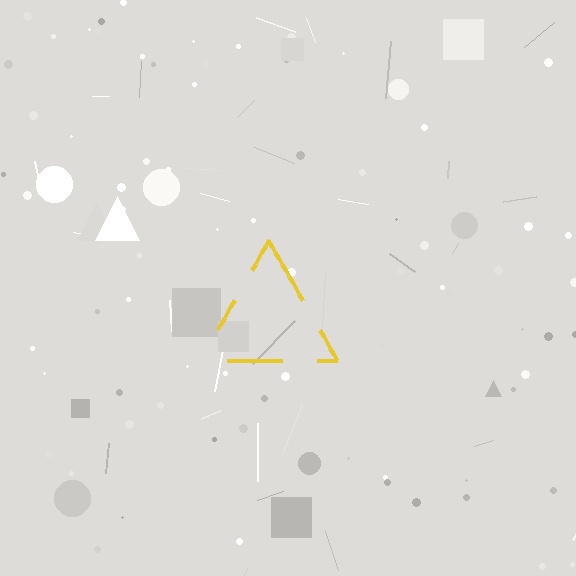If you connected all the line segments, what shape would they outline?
They would outline a triangle.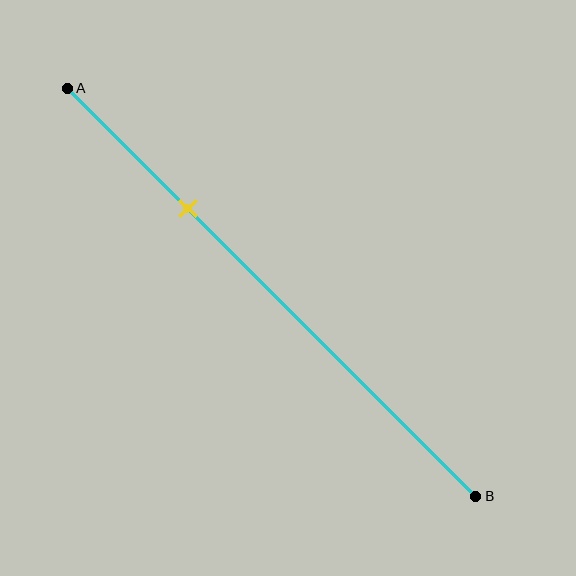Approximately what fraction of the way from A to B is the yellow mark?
The yellow mark is approximately 30% of the way from A to B.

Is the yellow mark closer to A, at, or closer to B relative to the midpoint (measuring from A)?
The yellow mark is closer to point A than the midpoint of segment AB.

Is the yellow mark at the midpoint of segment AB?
No, the mark is at about 30% from A, not at the 50% midpoint.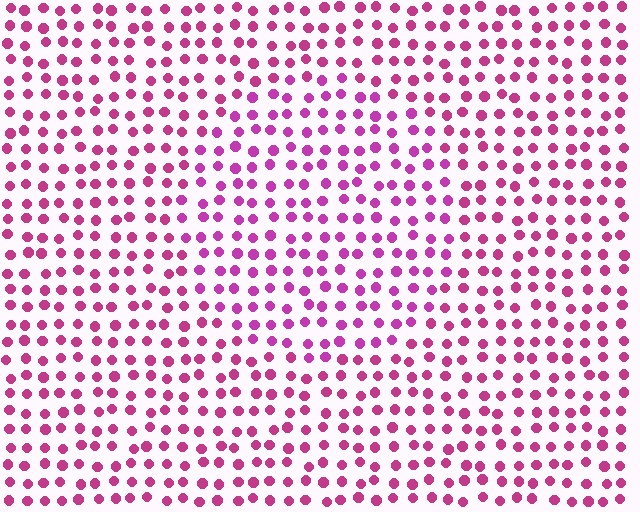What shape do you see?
I see a circle.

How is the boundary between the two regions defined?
The boundary is defined purely by a slight shift in hue (about 18 degrees). Spacing, size, and orientation are identical on both sides.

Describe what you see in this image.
The image is filled with small magenta elements in a uniform arrangement. A circle-shaped region is visible where the elements are tinted to a slightly different hue, forming a subtle color boundary.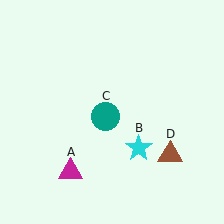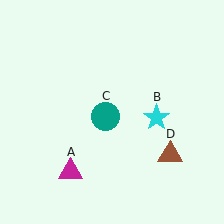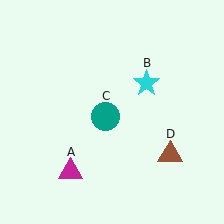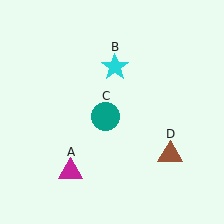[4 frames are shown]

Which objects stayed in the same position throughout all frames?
Magenta triangle (object A) and teal circle (object C) and brown triangle (object D) remained stationary.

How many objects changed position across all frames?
1 object changed position: cyan star (object B).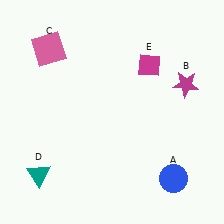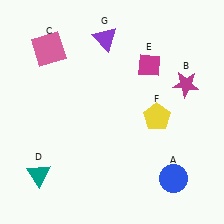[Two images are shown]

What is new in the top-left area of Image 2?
A purple triangle (G) was added in the top-left area of Image 2.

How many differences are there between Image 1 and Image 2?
There are 2 differences between the two images.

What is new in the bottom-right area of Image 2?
A yellow pentagon (F) was added in the bottom-right area of Image 2.